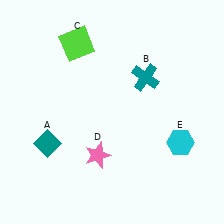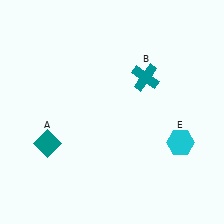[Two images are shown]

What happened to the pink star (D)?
The pink star (D) was removed in Image 2. It was in the bottom-left area of Image 1.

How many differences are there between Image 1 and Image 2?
There are 2 differences between the two images.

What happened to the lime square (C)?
The lime square (C) was removed in Image 2. It was in the top-left area of Image 1.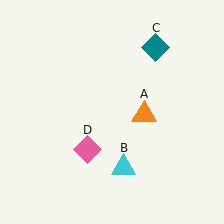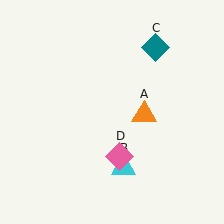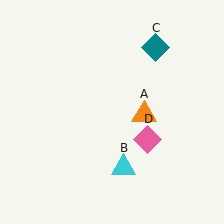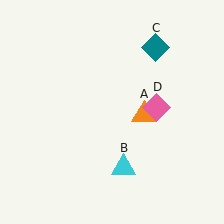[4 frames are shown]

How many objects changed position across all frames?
1 object changed position: pink diamond (object D).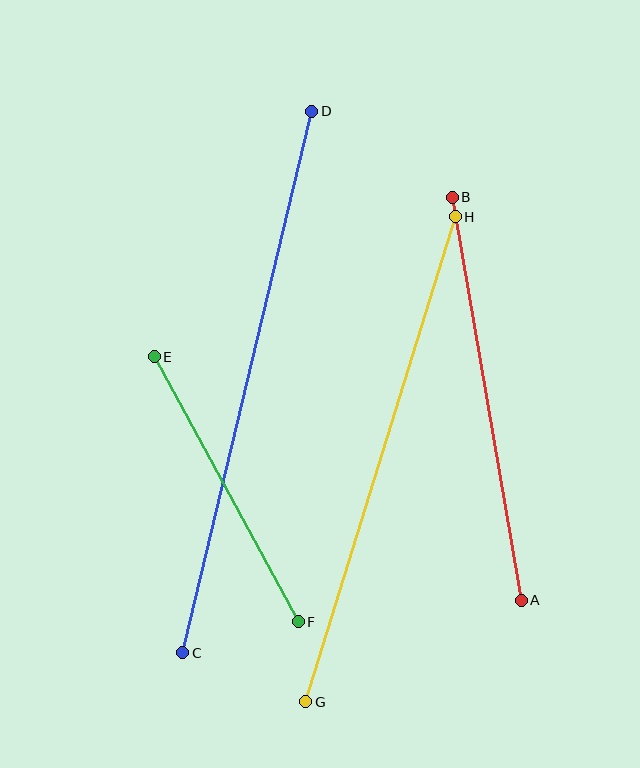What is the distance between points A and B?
The distance is approximately 409 pixels.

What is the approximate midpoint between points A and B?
The midpoint is at approximately (487, 399) pixels.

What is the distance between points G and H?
The distance is approximately 507 pixels.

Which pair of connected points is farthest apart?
Points C and D are farthest apart.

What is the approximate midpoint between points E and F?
The midpoint is at approximately (226, 489) pixels.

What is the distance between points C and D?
The distance is approximately 557 pixels.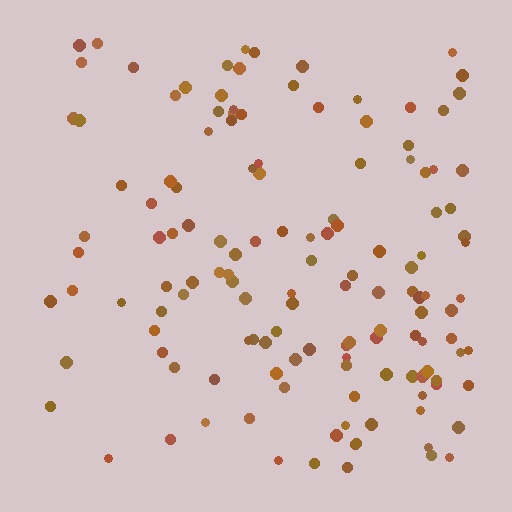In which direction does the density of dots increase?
From left to right, with the right side densest.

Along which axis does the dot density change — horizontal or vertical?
Horizontal.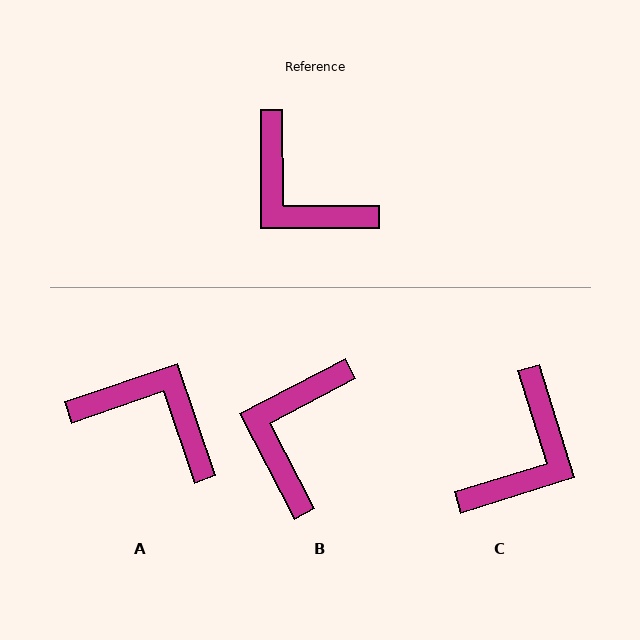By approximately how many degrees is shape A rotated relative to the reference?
Approximately 161 degrees clockwise.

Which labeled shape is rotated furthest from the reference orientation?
A, about 161 degrees away.